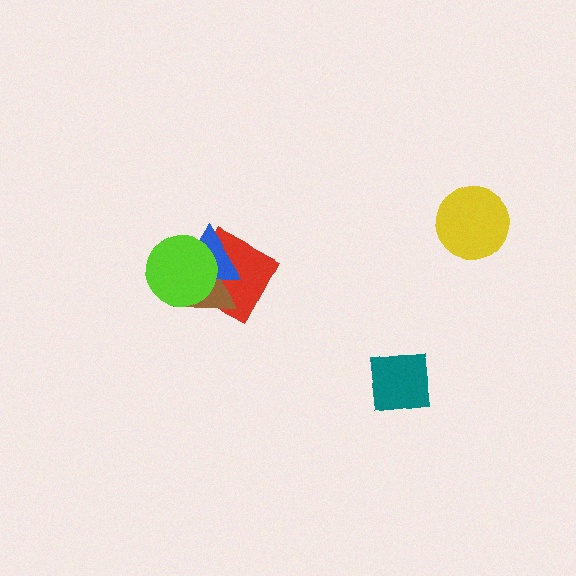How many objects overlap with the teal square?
0 objects overlap with the teal square.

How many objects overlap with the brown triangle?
3 objects overlap with the brown triangle.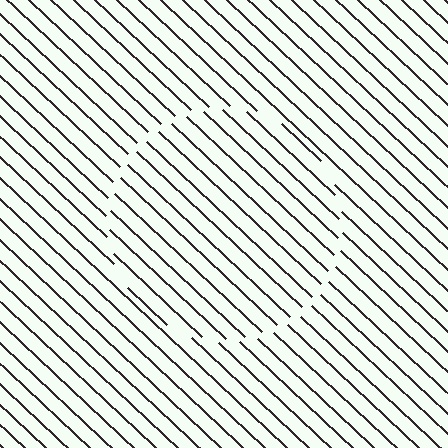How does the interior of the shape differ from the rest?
The interior of the shape contains the same grating, shifted by half a period — the contour is defined by the phase discontinuity where line-ends from the inner and outer gratings abut.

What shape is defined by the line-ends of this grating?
An illusory circle. The interior of the shape contains the same grating, shifted by half a period — the contour is defined by the phase discontinuity where line-ends from the inner and outer gratings abut.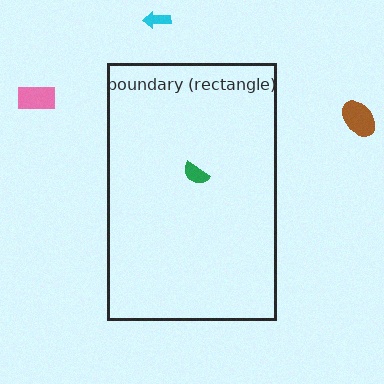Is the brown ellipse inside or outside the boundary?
Outside.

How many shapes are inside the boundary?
1 inside, 3 outside.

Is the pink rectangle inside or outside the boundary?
Outside.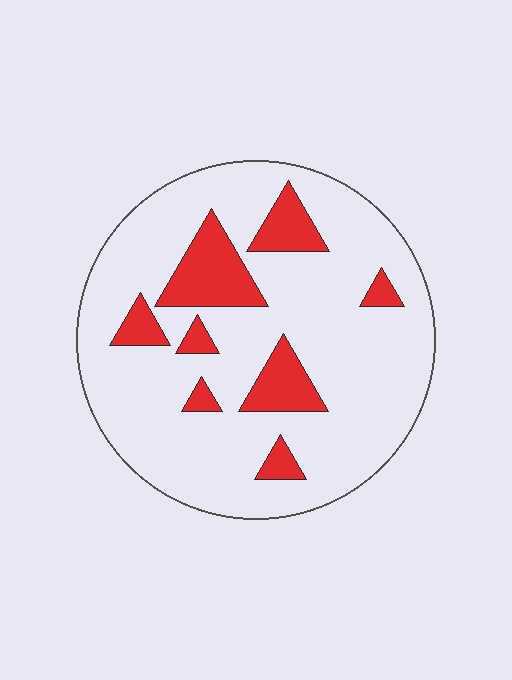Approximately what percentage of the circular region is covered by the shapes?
Approximately 20%.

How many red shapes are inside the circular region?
8.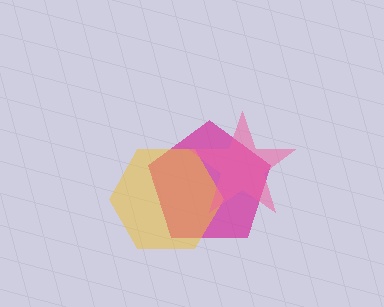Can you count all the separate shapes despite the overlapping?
Yes, there are 3 separate shapes.